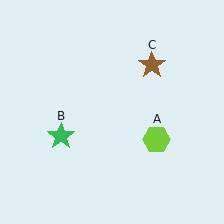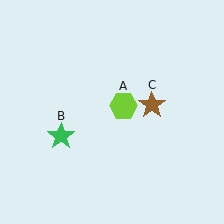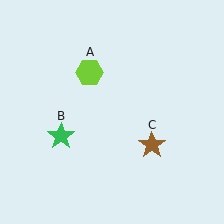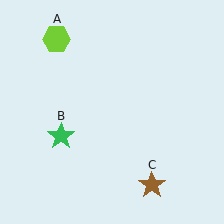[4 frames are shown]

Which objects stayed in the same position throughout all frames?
Green star (object B) remained stationary.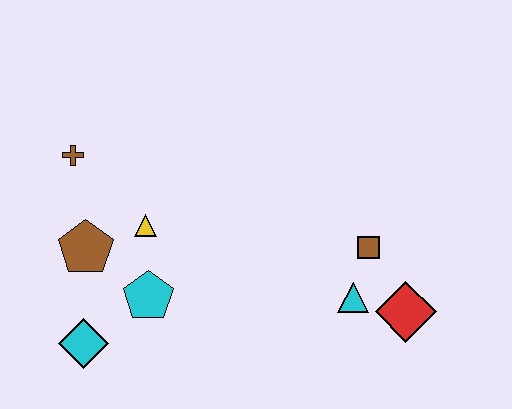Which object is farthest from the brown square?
The brown cross is farthest from the brown square.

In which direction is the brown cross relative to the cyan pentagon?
The brown cross is above the cyan pentagon.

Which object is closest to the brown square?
The cyan triangle is closest to the brown square.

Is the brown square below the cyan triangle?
No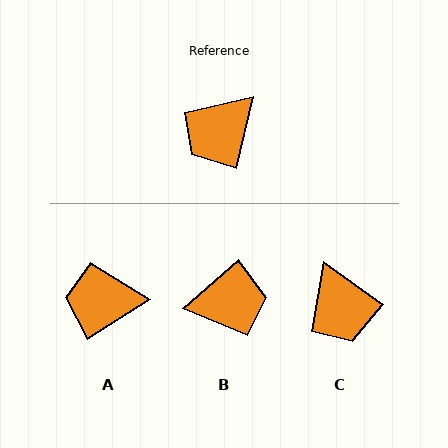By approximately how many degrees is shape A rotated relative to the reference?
Approximately 45 degrees clockwise.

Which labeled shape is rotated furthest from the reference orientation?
B, about 144 degrees away.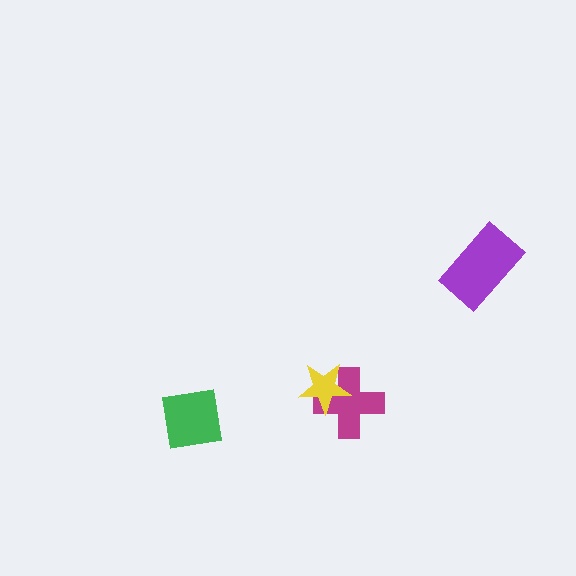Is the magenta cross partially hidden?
Yes, it is partially covered by another shape.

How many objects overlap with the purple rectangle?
0 objects overlap with the purple rectangle.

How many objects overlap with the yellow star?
1 object overlaps with the yellow star.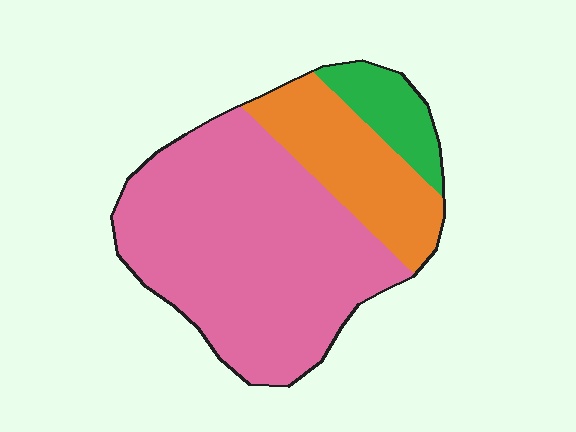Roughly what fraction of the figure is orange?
Orange takes up about one quarter (1/4) of the figure.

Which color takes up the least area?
Green, at roughly 10%.